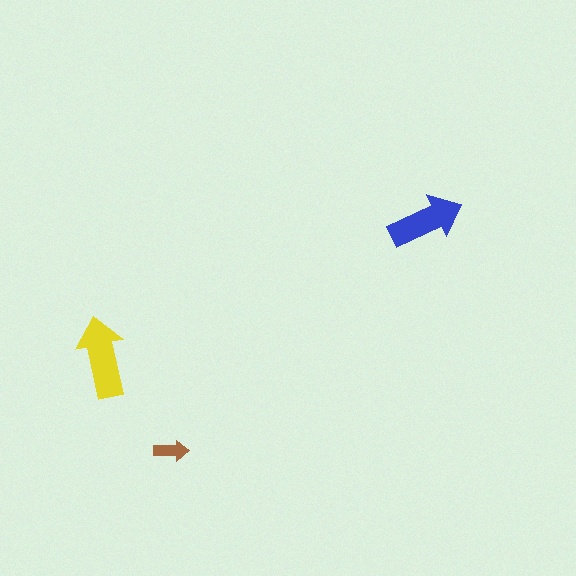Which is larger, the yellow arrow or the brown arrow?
The yellow one.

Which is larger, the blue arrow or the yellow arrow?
The yellow one.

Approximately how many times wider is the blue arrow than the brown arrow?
About 2 times wider.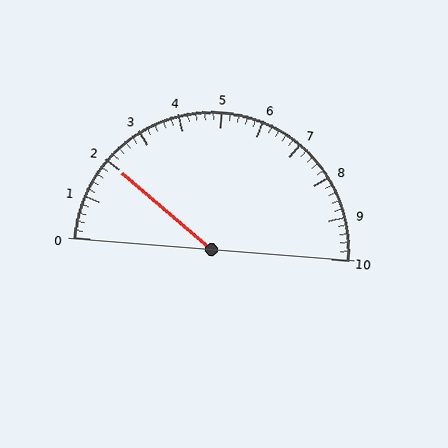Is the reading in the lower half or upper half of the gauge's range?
The reading is in the lower half of the range (0 to 10).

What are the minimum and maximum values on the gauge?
The gauge ranges from 0 to 10.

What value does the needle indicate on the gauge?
The needle indicates approximately 2.0.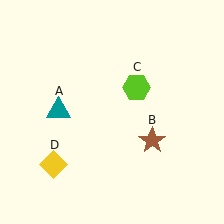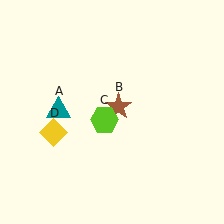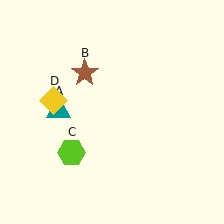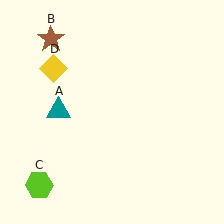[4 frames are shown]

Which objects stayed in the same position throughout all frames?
Teal triangle (object A) remained stationary.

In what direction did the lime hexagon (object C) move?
The lime hexagon (object C) moved down and to the left.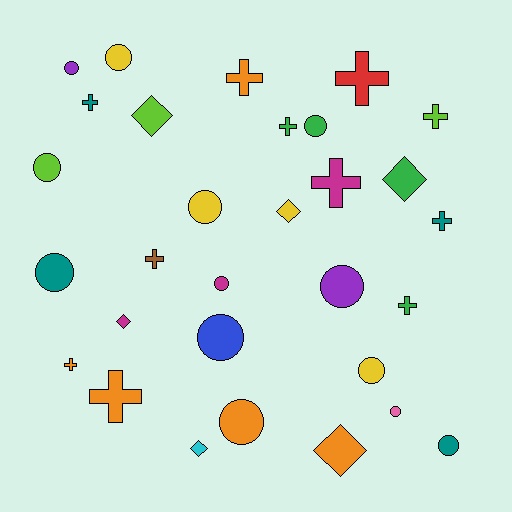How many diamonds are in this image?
There are 6 diamonds.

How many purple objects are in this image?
There are 2 purple objects.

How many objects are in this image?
There are 30 objects.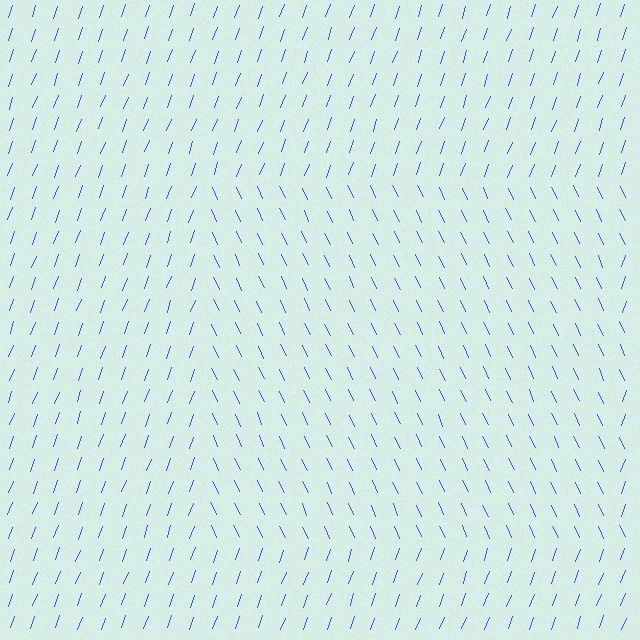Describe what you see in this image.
The image is filled with small blue line segments. A rectangle region in the image has lines oriented differently from the surrounding lines, creating a visible texture boundary.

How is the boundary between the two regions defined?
The boundary is defined purely by a change in line orientation (approximately 45 degrees difference). All lines are the same color and thickness.